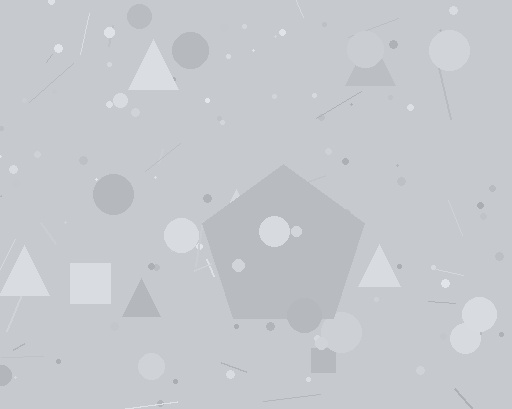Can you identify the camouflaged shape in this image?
The camouflaged shape is a pentagon.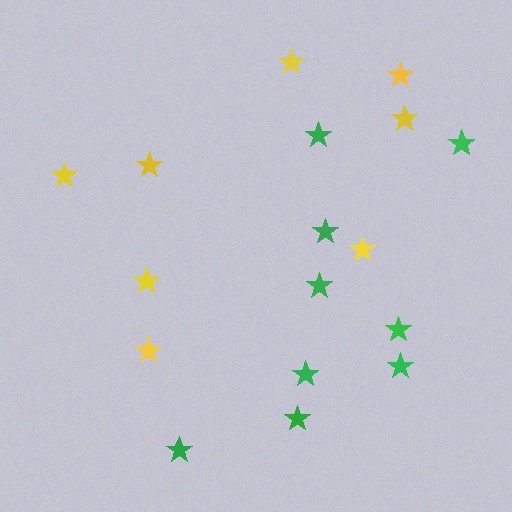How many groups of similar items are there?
There are 2 groups: one group of yellow stars (8) and one group of green stars (9).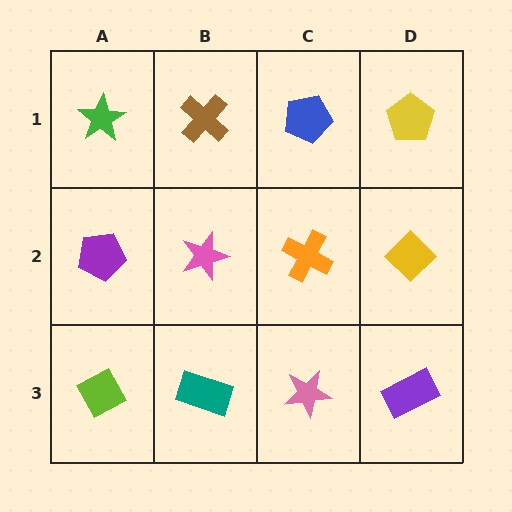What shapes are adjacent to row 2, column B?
A brown cross (row 1, column B), a teal rectangle (row 3, column B), a purple pentagon (row 2, column A), an orange cross (row 2, column C).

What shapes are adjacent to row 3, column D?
A yellow diamond (row 2, column D), a pink star (row 3, column C).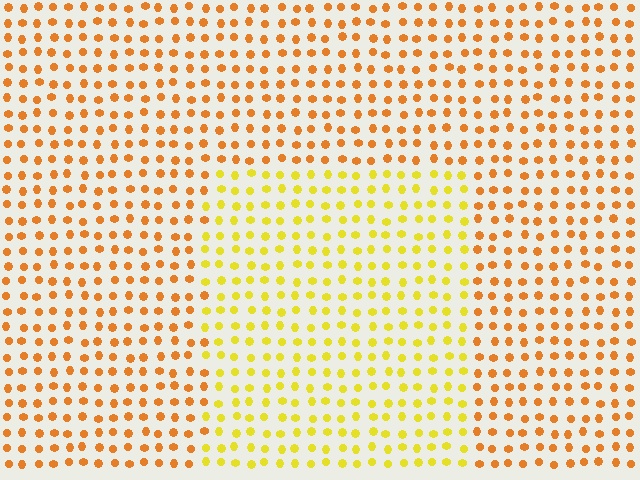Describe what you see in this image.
The image is filled with small orange elements in a uniform arrangement. A rectangle-shaped region is visible where the elements are tinted to a slightly different hue, forming a subtle color boundary.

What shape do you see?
I see a rectangle.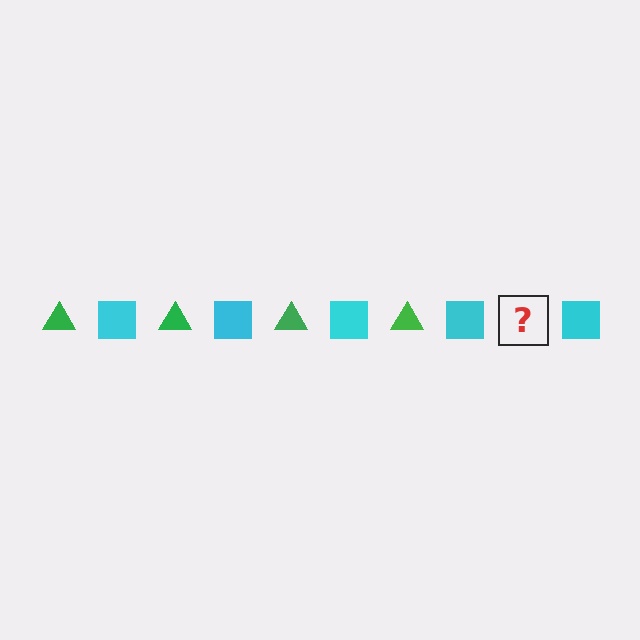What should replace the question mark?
The question mark should be replaced with a green triangle.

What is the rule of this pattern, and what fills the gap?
The rule is that the pattern alternates between green triangle and cyan square. The gap should be filled with a green triangle.